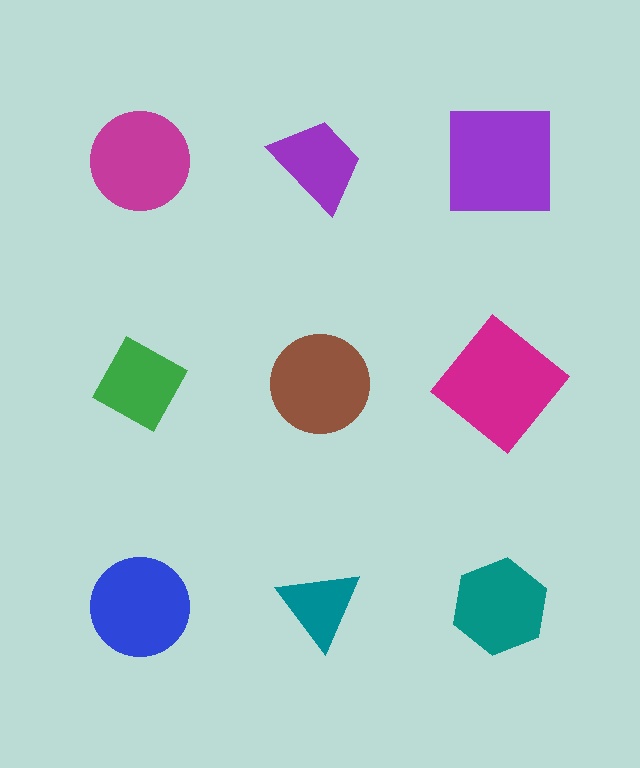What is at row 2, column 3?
A magenta diamond.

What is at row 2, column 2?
A brown circle.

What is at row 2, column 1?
A green diamond.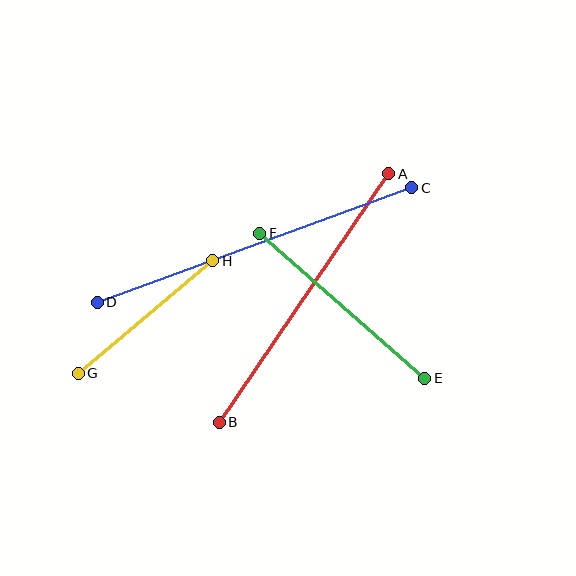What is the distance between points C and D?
The distance is approximately 335 pixels.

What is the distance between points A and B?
The distance is approximately 301 pixels.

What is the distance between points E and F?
The distance is approximately 220 pixels.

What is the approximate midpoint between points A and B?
The midpoint is at approximately (304, 298) pixels.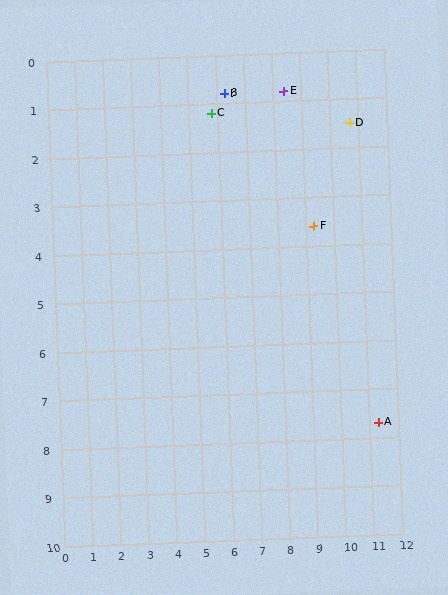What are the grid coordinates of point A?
Point A is at approximately (11.3, 7.7).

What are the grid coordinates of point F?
Point F is at approximately (9.3, 3.6).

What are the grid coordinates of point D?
Point D is at approximately (10.7, 1.5).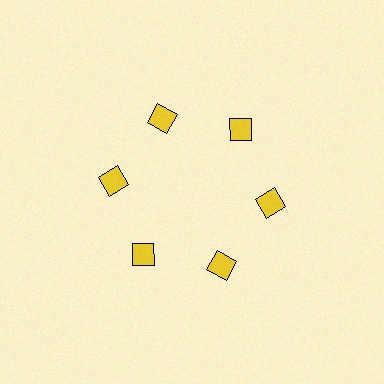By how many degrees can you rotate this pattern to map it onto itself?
The pattern maps onto itself every 60 degrees of rotation.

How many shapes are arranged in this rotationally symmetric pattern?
There are 6 shapes, arranged in 6 groups of 1.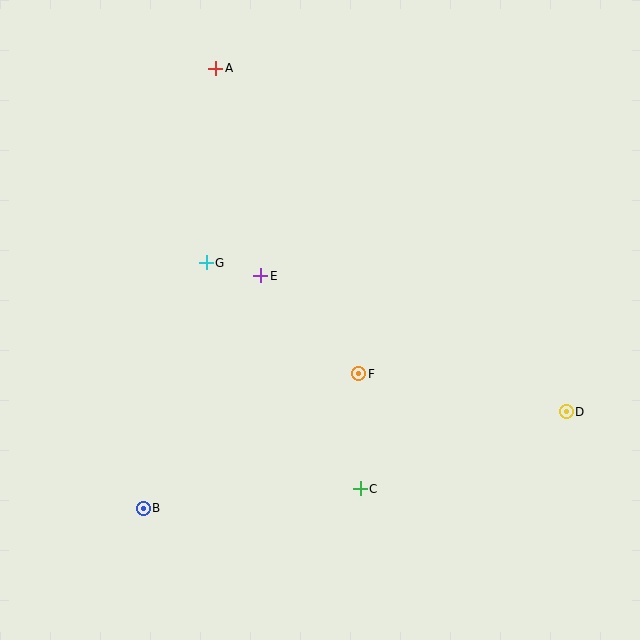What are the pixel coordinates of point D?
Point D is at (566, 412).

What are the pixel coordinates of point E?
Point E is at (261, 276).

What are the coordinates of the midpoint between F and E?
The midpoint between F and E is at (310, 325).